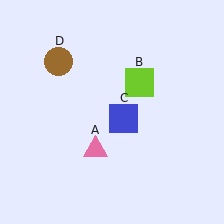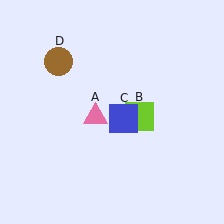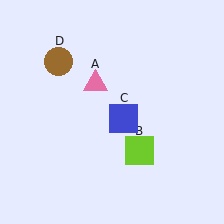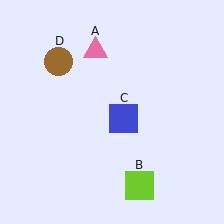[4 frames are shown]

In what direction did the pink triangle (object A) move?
The pink triangle (object A) moved up.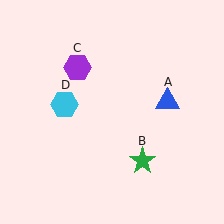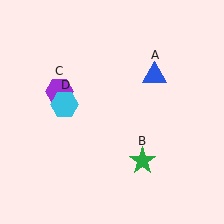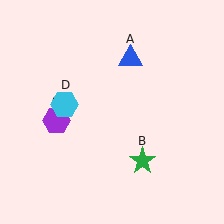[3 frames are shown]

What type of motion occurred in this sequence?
The blue triangle (object A), purple hexagon (object C) rotated counterclockwise around the center of the scene.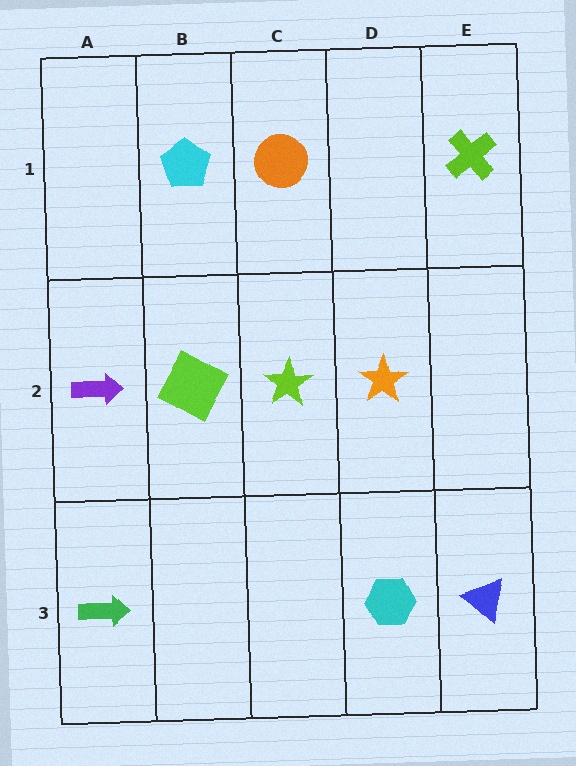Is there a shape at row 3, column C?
No, that cell is empty.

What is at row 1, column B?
A cyan pentagon.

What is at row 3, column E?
A blue triangle.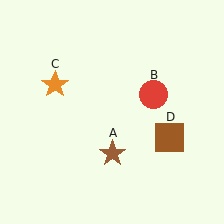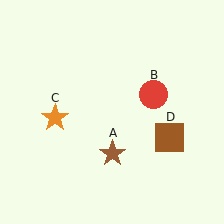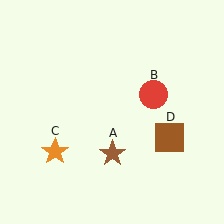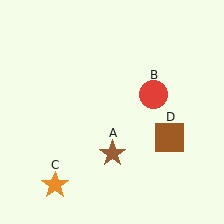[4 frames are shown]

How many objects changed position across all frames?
1 object changed position: orange star (object C).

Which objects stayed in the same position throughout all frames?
Brown star (object A) and red circle (object B) and brown square (object D) remained stationary.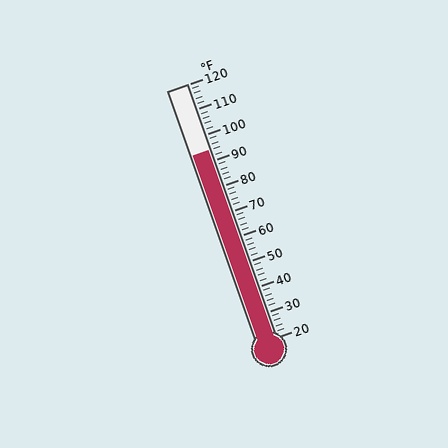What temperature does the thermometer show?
The thermometer shows approximately 94°F.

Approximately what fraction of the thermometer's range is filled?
The thermometer is filled to approximately 75% of its range.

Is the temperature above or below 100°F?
The temperature is below 100°F.